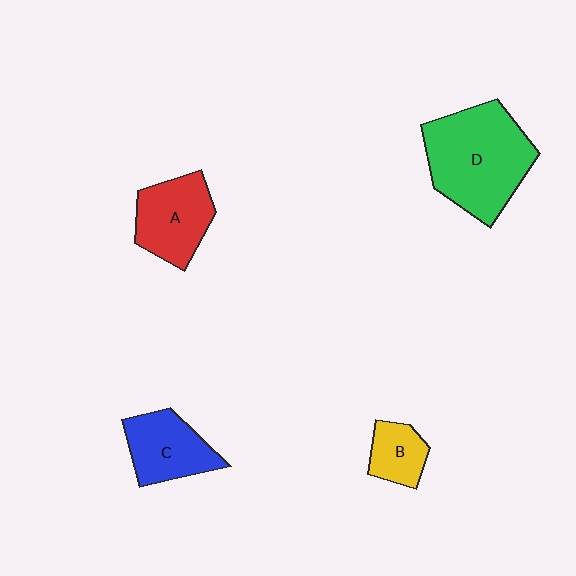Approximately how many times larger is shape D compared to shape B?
Approximately 3.0 times.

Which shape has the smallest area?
Shape B (yellow).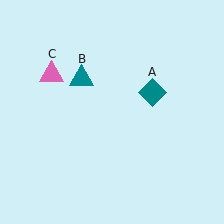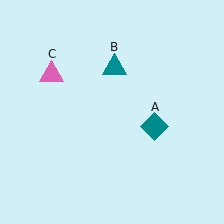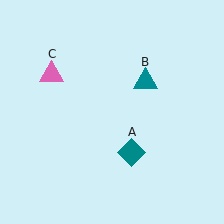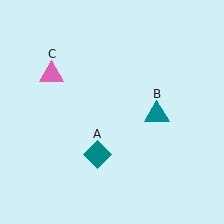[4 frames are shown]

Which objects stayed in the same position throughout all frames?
Pink triangle (object C) remained stationary.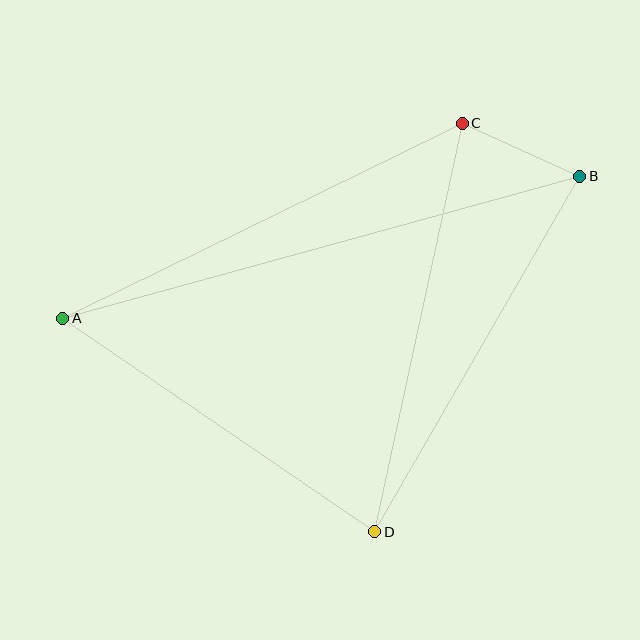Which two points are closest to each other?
Points B and C are closest to each other.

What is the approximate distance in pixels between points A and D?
The distance between A and D is approximately 378 pixels.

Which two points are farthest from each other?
Points A and B are farthest from each other.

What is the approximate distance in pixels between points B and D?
The distance between B and D is approximately 410 pixels.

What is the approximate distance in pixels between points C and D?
The distance between C and D is approximately 418 pixels.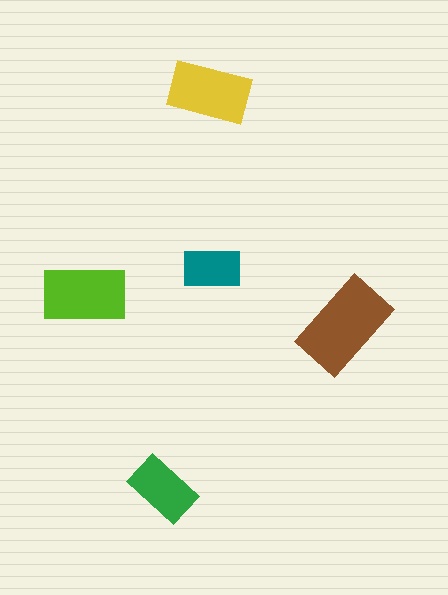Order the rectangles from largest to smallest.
the brown one, the lime one, the yellow one, the green one, the teal one.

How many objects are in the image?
There are 5 objects in the image.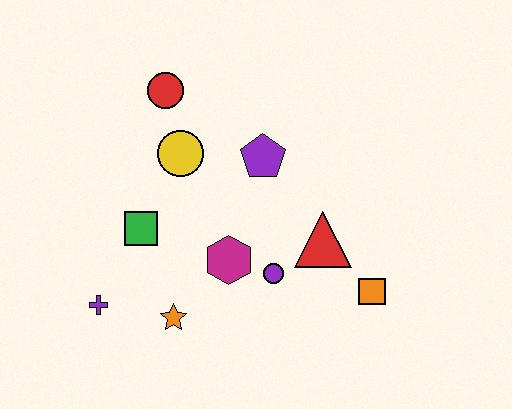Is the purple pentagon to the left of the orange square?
Yes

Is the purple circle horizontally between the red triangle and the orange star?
Yes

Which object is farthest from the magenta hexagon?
The red circle is farthest from the magenta hexagon.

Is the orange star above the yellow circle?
No